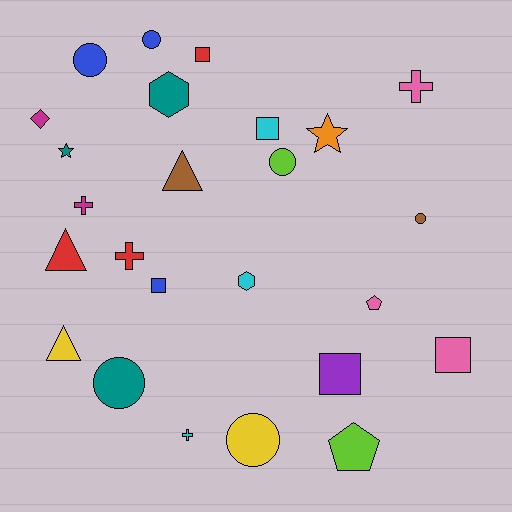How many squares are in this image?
There are 5 squares.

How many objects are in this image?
There are 25 objects.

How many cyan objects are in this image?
There are 3 cyan objects.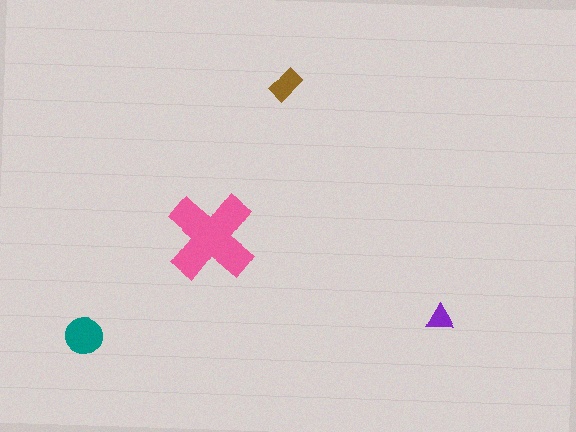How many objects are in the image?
There are 4 objects in the image.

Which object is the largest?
The pink cross.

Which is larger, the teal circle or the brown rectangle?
The teal circle.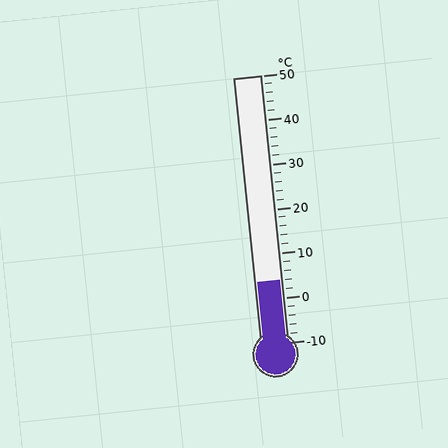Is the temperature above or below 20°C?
The temperature is below 20°C.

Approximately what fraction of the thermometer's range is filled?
The thermometer is filled to approximately 25% of its range.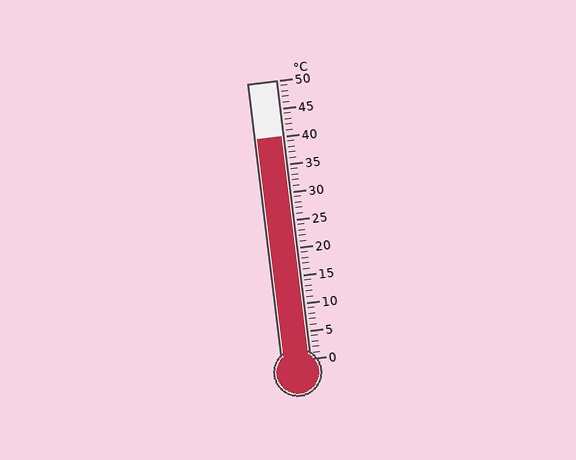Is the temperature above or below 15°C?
The temperature is above 15°C.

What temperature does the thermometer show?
The thermometer shows approximately 40°C.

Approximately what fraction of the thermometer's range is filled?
The thermometer is filled to approximately 80% of its range.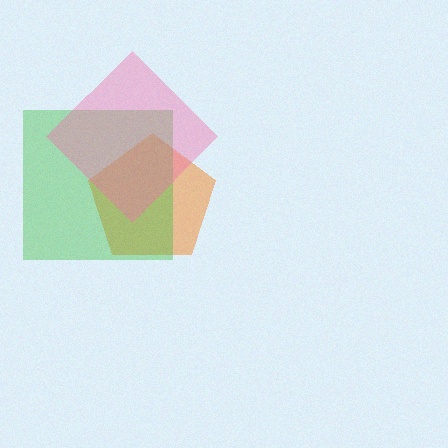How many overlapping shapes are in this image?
There are 3 overlapping shapes in the image.